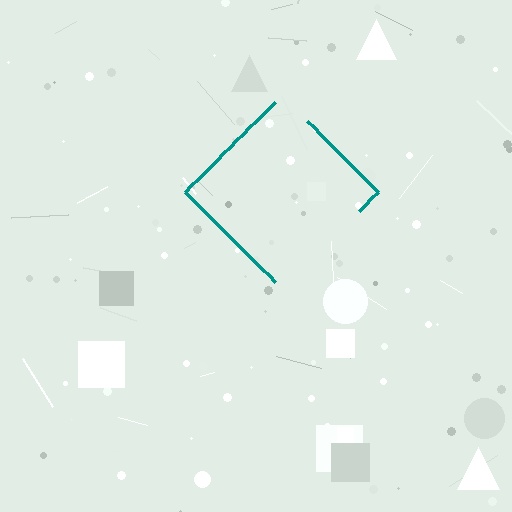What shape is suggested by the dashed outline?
The dashed outline suggests a diamond.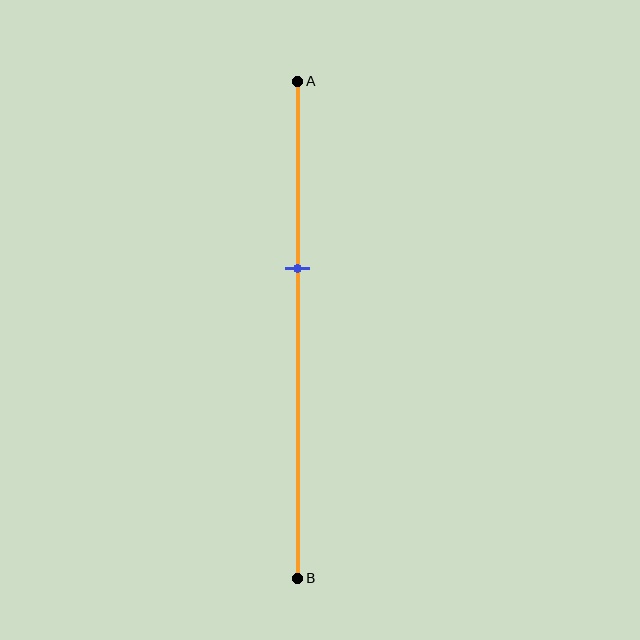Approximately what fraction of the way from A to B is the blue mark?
The blue mark is approximately 40% of the way from A to B.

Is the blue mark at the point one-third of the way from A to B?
No, the mark is at about 40% from A, not at the 33% one-third point.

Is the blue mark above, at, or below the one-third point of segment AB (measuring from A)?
The blue mark is below the one-third point of segment AB.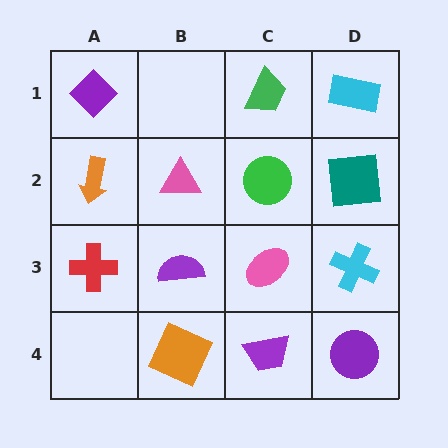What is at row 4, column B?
An orange square.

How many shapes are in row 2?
4 shapes.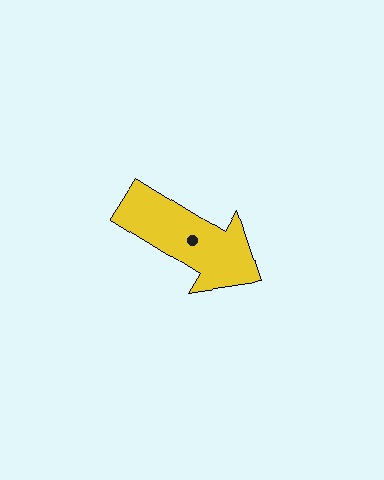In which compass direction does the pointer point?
Southeast.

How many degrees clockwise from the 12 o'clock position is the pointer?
Approximately 122 degrees.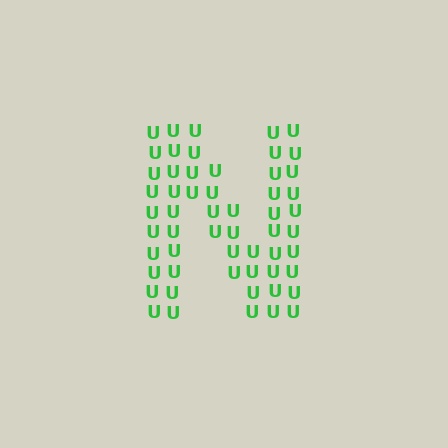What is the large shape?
The large shape is the letter N.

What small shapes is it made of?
It is made of small letter U's.